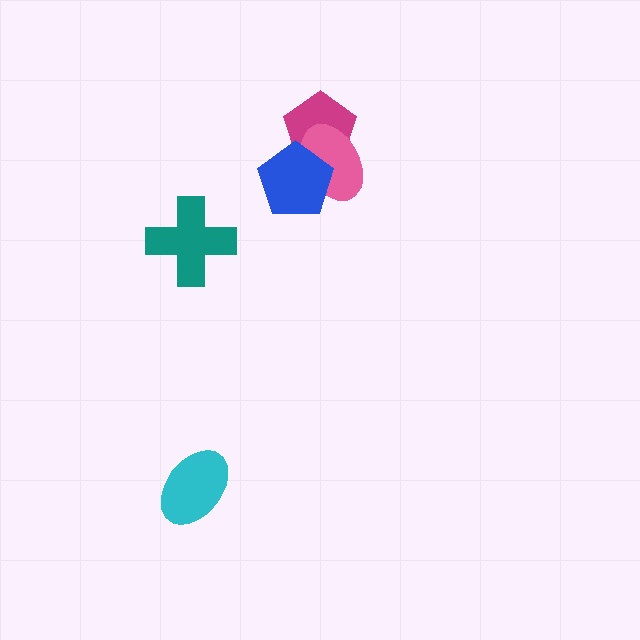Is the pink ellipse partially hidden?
Yes, it is partially covered by another shape.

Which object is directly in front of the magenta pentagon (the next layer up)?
The pink ellipse is directly in front of the magenta pentagon.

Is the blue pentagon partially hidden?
No, no other shape covers it.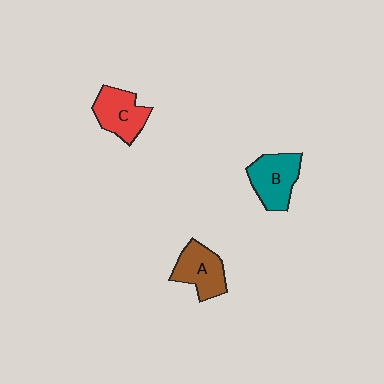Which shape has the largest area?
Shape B (teal).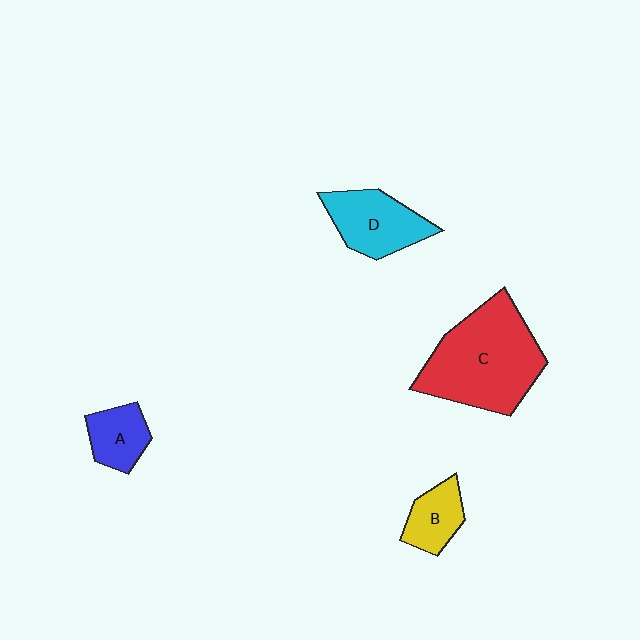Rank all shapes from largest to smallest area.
From largest to smallest: C (red), D (cyan), A (blue), B (yellow).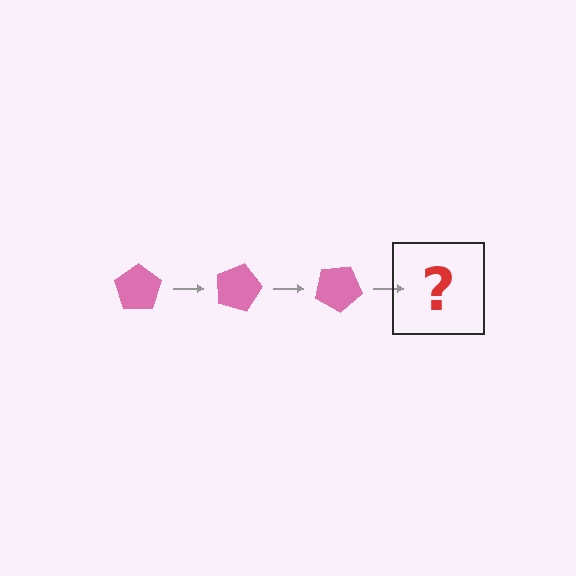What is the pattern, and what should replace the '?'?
The pattern is that the pentagon rotates 15 degrees each step. The '?' should be a pink pentagon rotated 45 degrees.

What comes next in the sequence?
The next element should be a pink pentagon rotated 45 degrees.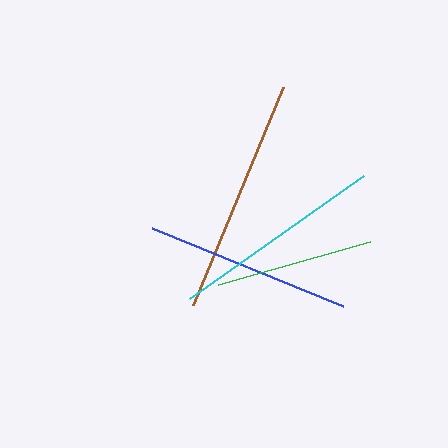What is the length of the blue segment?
The blue segment is approximately 207 pixels long.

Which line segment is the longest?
The brown line is the longest at approximately 236 pixels.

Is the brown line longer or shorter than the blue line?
The brown line is longer than the blue line.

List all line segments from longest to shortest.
From longest to shortest: brown, cyan, blue, green.